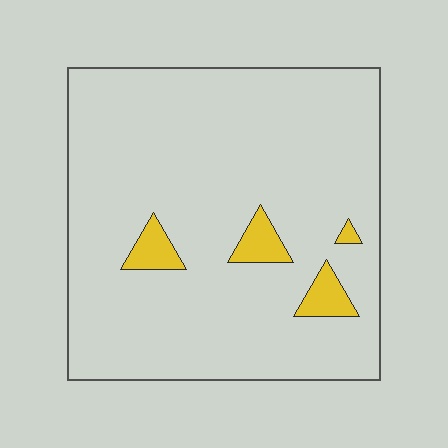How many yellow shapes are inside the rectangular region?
4.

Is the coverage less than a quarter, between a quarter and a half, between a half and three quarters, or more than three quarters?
Less than a quarter.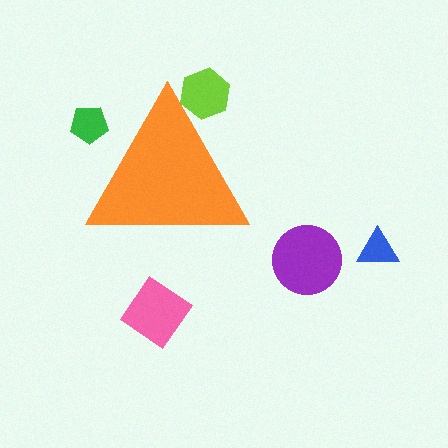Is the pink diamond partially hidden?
No, the pink diamond is fully visible.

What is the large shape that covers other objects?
An orange triangle.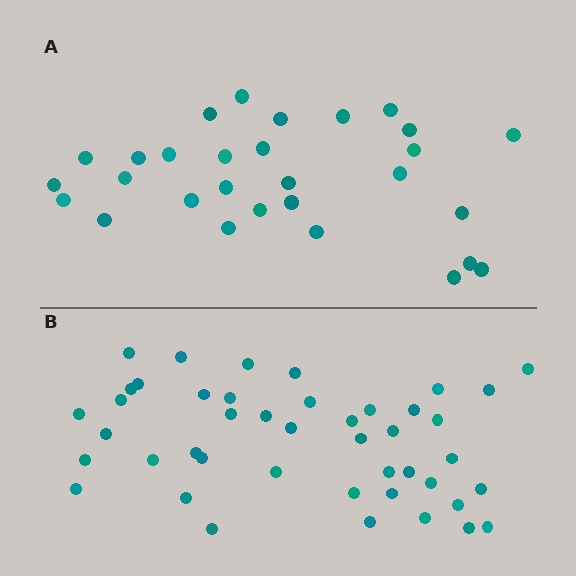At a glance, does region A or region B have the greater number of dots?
Region B (the bottom region) has more dots.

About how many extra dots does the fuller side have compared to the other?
Region B has approximately 15 more dots than region A.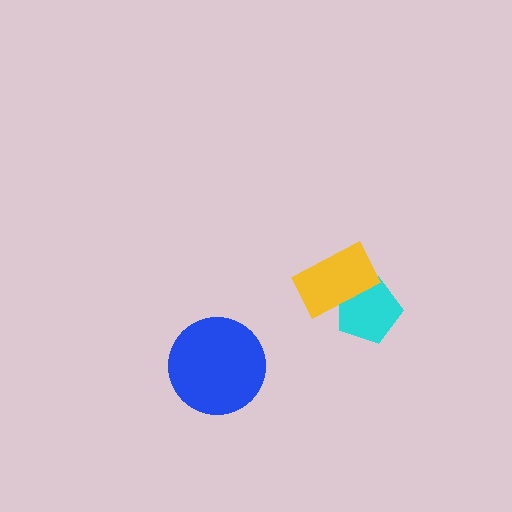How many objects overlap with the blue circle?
0 objects overlap with the blue circle.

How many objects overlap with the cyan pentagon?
1 object overlaps with the cyan pentagon.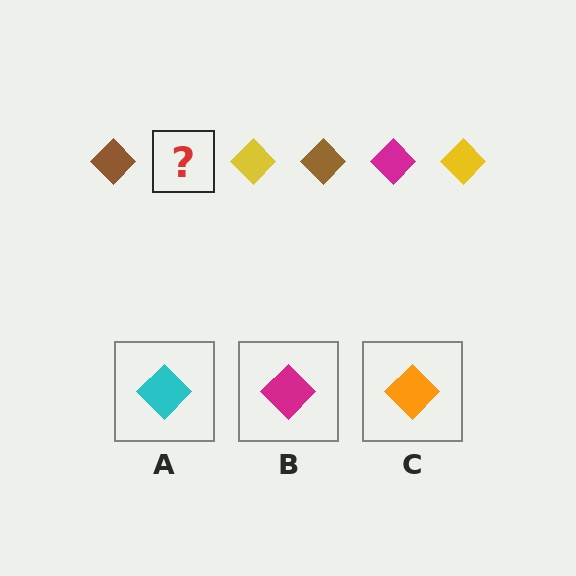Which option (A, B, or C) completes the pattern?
B.